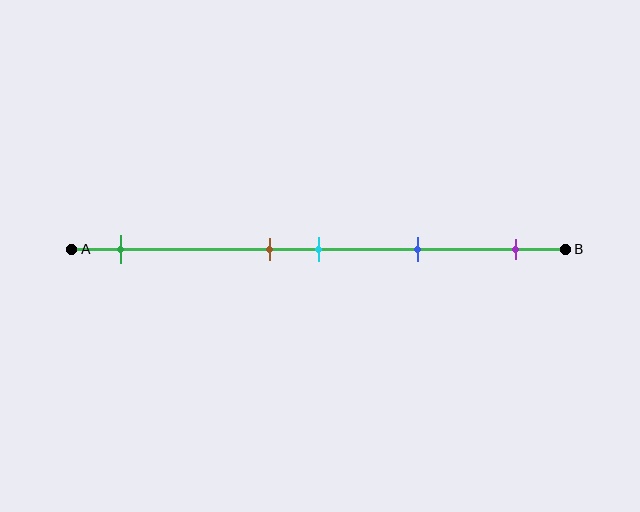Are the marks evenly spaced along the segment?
No, the marks are not evenly spaced.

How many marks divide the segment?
There are 5 marks dividing the segment.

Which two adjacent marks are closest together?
The brown and cyan marks are the closest adjacent pair.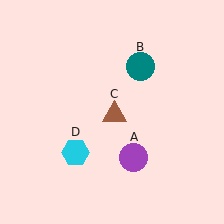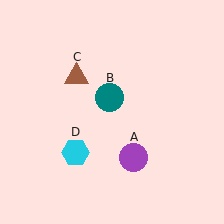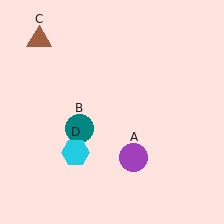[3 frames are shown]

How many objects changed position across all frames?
2 objects changed position: teal circle (object B), brown triangle (object C).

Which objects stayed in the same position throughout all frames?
Purple circle (object A) and cyan hexagon (object D) remained stationary.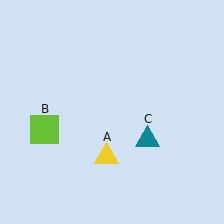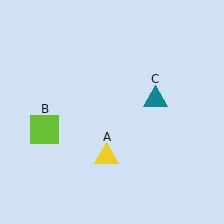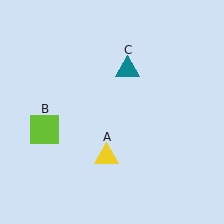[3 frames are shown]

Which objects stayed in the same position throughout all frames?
Yellow triangle (object A) and lime square (object B) remained stationary.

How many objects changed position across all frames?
1 object changed position: teal triangle (object C).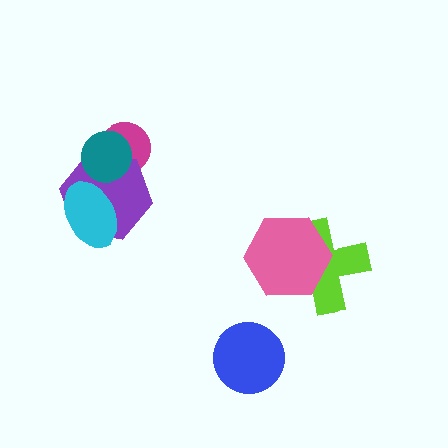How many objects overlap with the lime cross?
1 object overlaps with the lime cross.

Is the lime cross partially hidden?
Yes, it is partially covered by another shape.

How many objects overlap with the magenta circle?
2 objects overlap with the magenta circle.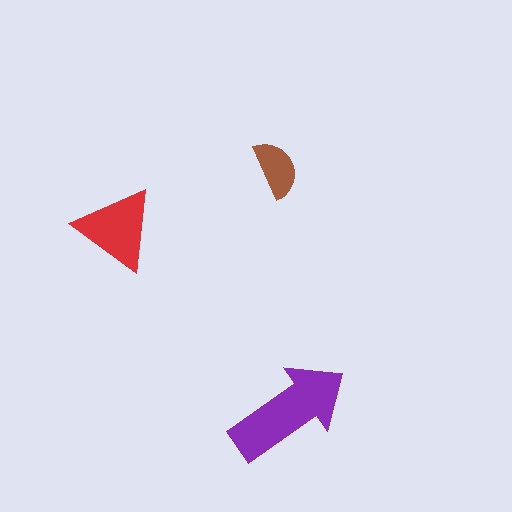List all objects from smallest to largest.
The brown semicircle, the red triangle, the purple arrow.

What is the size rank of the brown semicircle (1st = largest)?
3rd.